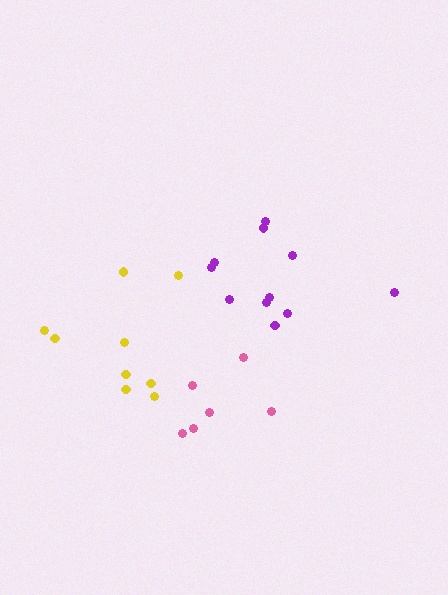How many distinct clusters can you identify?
There are 3 distinct clusters.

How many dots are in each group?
Group 1: 11 dots, Group 2: 9 dots, Group 3: 6 dots (26 total).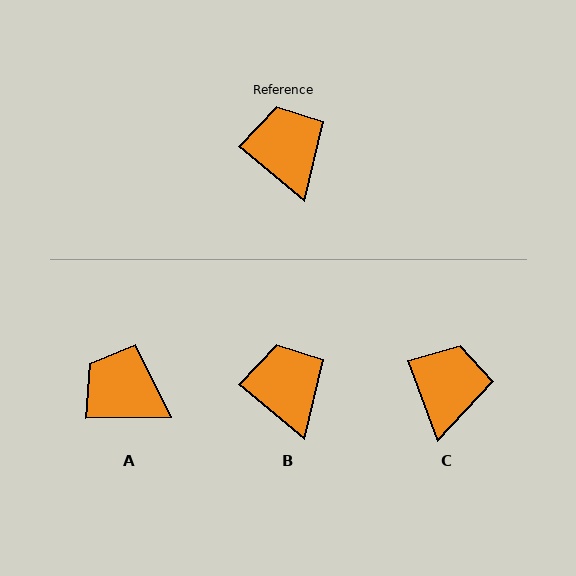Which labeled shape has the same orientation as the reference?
B.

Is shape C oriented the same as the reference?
No, it is off by about 30 degrees.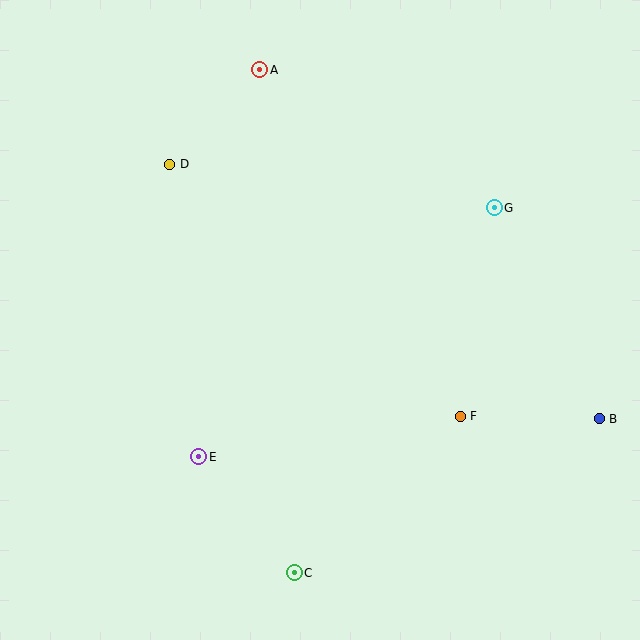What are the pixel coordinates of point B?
Point B is at (599, 419).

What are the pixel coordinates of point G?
Point G is at (494, 208).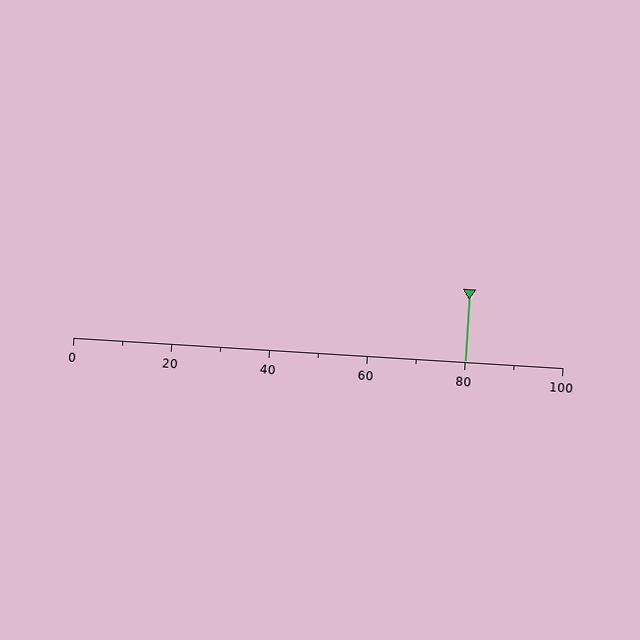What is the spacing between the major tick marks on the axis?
The major ticks are spaced 20 apart.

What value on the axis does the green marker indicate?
The marker indicates approximately 80.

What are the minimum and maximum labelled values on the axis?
The axis runs from 0 to 100.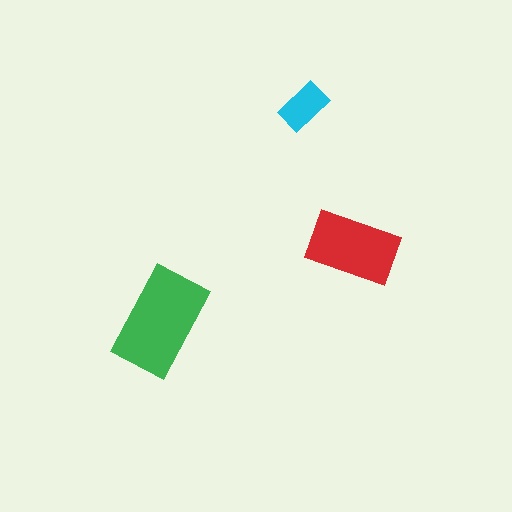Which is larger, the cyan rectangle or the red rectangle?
The red one.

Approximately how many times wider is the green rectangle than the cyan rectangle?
About 2 times wider.